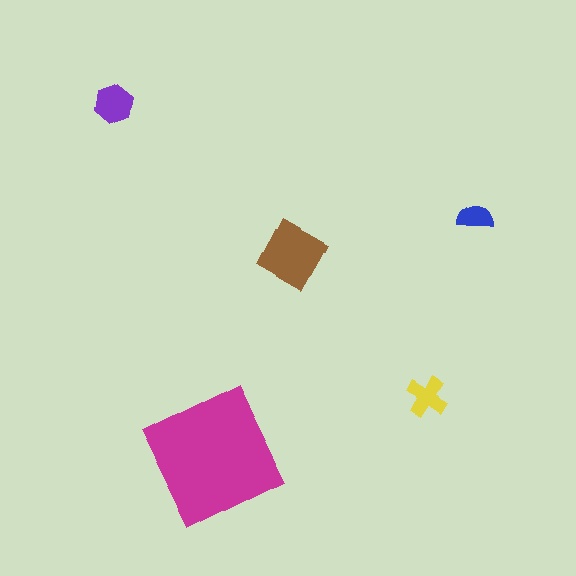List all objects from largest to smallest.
The magenta square, the brown diamond, the purple hexagon, the yellow cross, the blue semicircle.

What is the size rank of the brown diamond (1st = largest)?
2nd.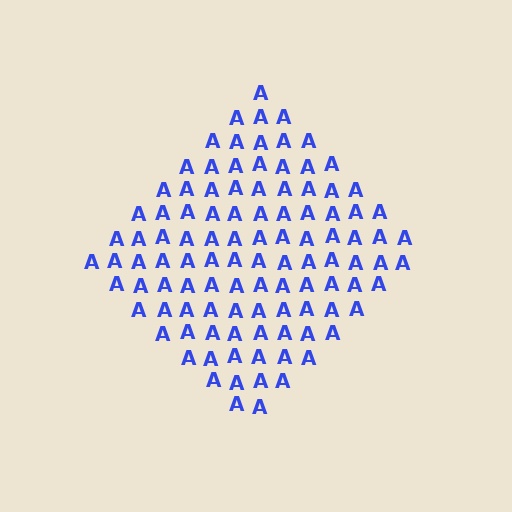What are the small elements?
The small elements are letter A's.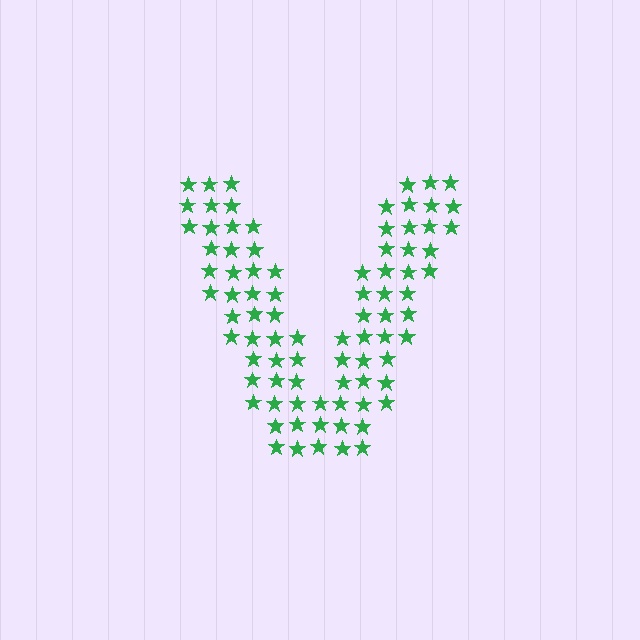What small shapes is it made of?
It is made of small stars.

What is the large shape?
The large shape is the letter V.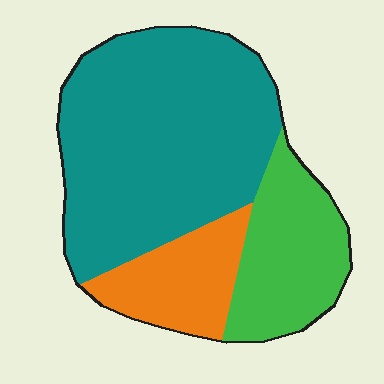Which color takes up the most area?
Teal, at roughly 60%.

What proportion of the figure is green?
Green covers 23% of the figure.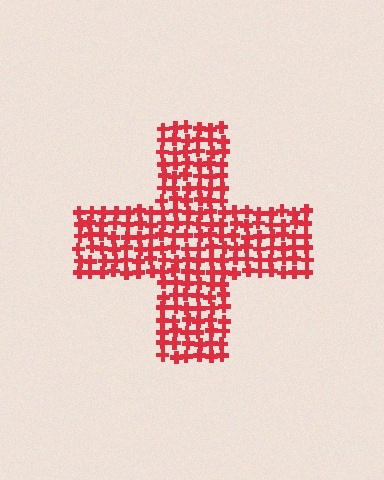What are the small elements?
The small elements are crosses.